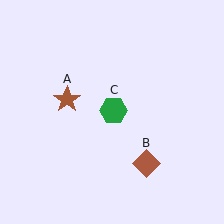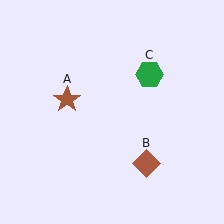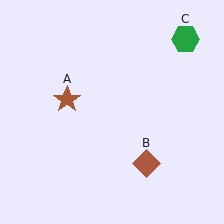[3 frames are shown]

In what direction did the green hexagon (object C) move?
The green hexagon (object C) moved up and to the right.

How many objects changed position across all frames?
1 object changed position: green hexagon (object C).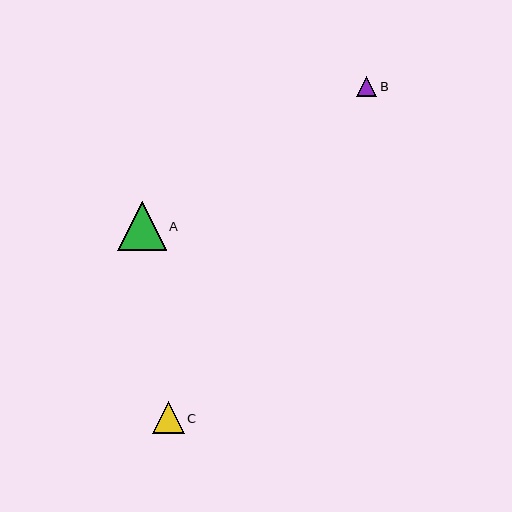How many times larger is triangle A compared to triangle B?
Triangle A is approximately 2.4 times the size of triangle B.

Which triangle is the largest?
Triangle A is the largest with a size of approximately 48 pixels.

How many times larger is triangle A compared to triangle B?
Triangle A is approximately 2.4 times the size of triangle B.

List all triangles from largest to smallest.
From largest to smallest: A, C, B.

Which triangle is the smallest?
Triangle B is the smallest with a size of approximately 20 pixels.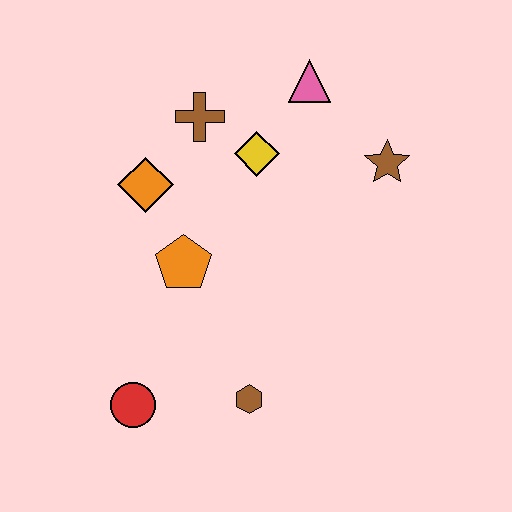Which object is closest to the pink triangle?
The yellow diamond is closest to the pink triangle.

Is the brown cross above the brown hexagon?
Yes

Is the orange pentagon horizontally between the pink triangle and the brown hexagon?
No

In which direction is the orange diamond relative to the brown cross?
The orange diamond is below the brown cross.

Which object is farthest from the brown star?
The red circle is farthest from the brown star.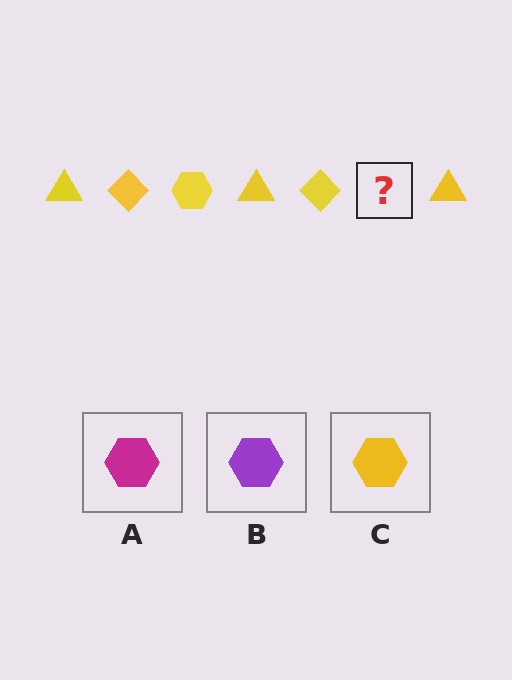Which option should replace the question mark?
Option C.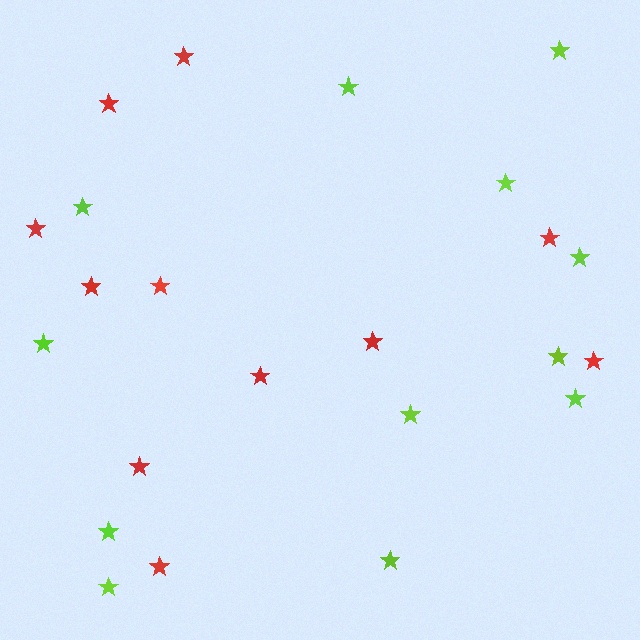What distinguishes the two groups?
There are 2 groups: one group of lime stars (12) and one group of red stars (11).